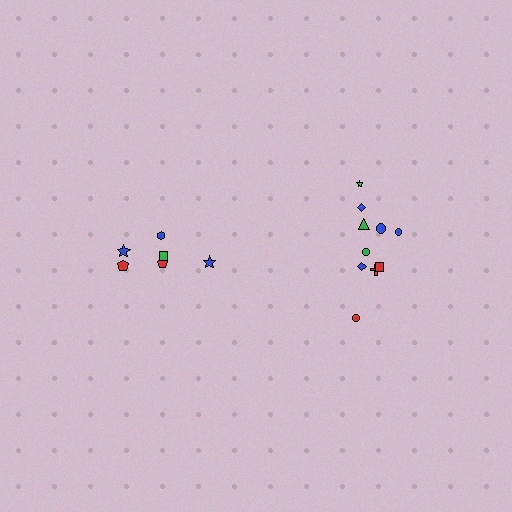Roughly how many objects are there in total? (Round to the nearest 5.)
Roughly 15 objects in total.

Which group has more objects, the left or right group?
The right group.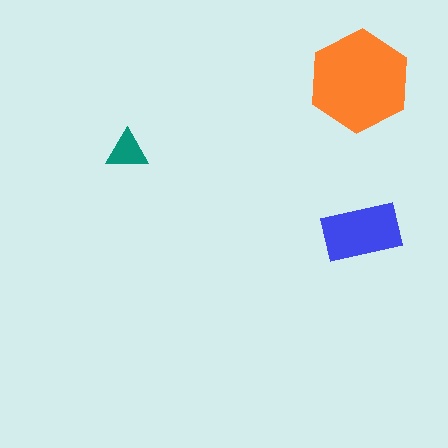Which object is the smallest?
The teal triangle.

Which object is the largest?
The orange hexagon.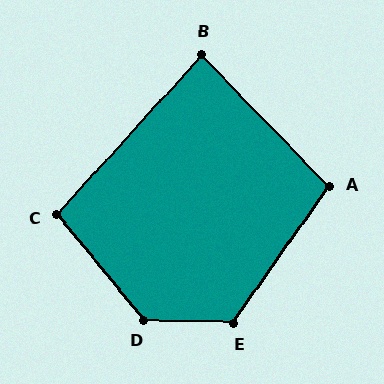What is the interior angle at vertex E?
Approximately 123 degrees (obtuse).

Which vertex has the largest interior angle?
D, at approximately 131 degrees.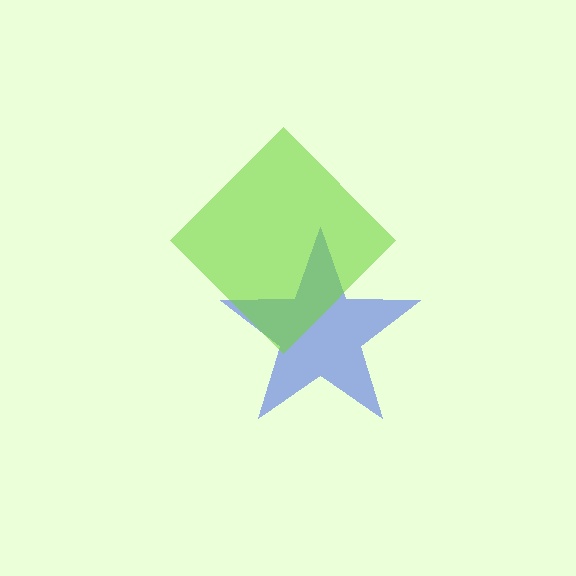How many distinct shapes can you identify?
There are 2 distinct shapes: a blue star, a lime diamond.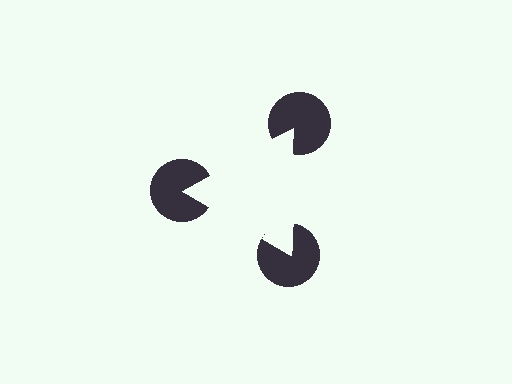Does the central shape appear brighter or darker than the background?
It typically appears slightly brighter than the background, even though no actual brightness change is drawn.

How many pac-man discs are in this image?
There are 3 — one at each vertex of the illusory triangle.